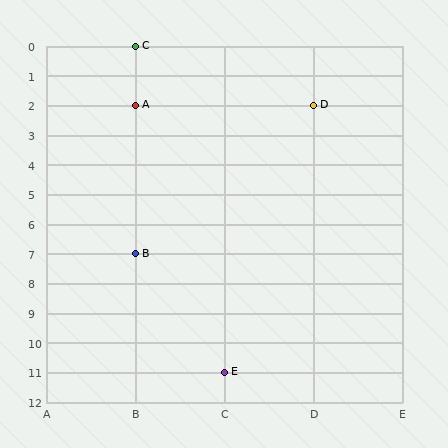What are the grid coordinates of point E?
Point E is at grid coordinates (C, 11).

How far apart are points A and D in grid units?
Points A and D are 2 columns apart.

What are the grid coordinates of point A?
Point A is at grid coordinates (B, 2).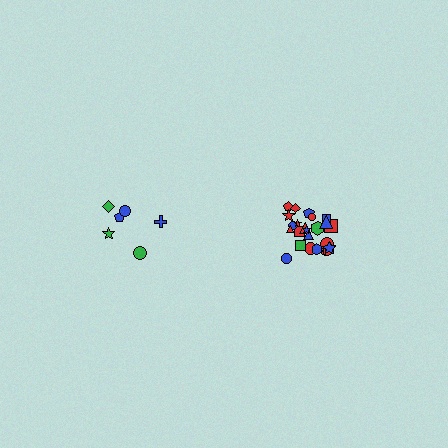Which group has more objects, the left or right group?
The right group.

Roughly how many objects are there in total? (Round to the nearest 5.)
Roughly 30 objects in total.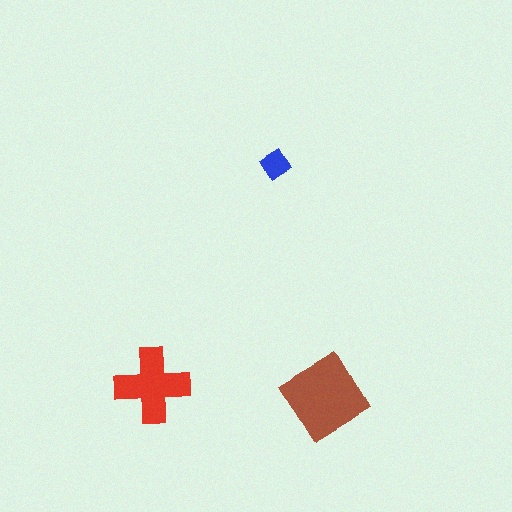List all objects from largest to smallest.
The brown diamond, the red cross, the blue diamond.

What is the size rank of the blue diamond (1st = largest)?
3rd.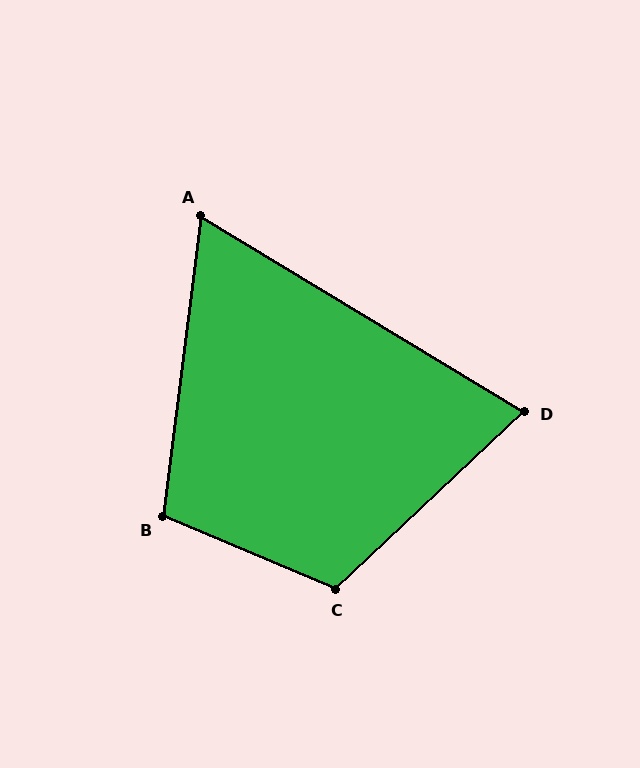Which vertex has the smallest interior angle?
A, at approximately 66 degrees.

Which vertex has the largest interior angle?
C, at approximately 114 degrees.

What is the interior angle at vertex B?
Approximately 105 degrees (obtuse).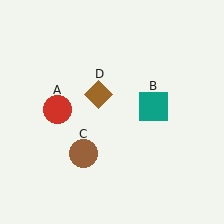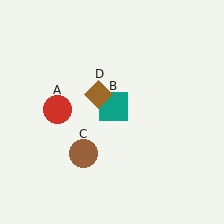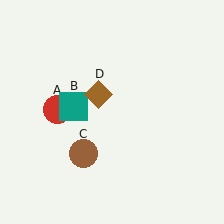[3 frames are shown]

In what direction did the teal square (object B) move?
The teal square (object B) moved left.